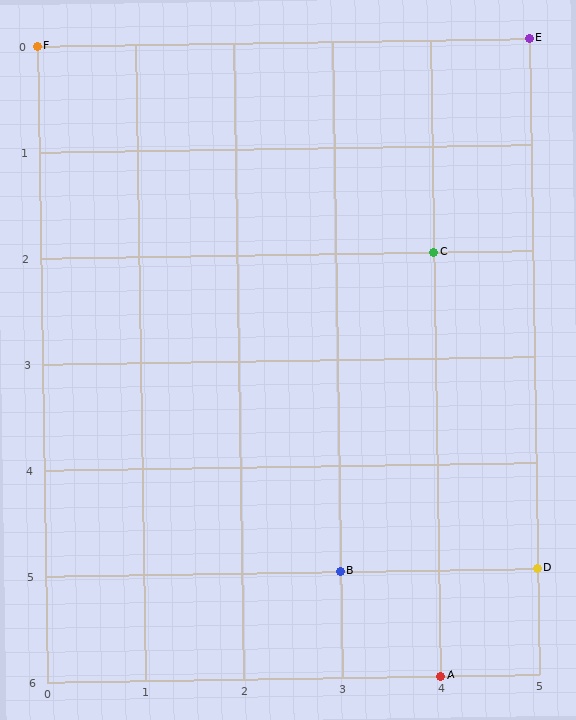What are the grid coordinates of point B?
Point B is at grid coordinates (3, 5).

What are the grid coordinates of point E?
Point E is at grid coordinates (5, 0).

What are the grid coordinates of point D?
Point D is at grid coordinates (5, 5).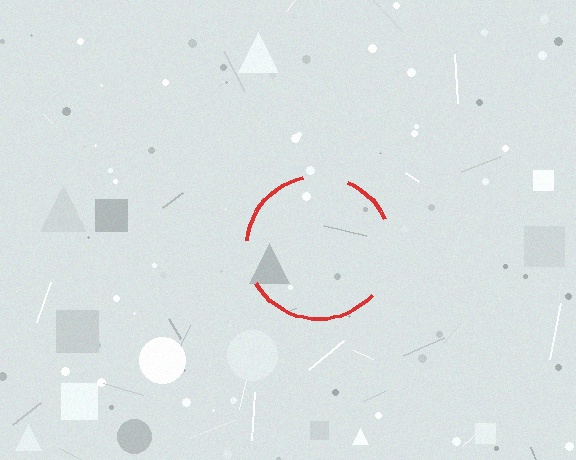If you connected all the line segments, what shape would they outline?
They would outline a circle.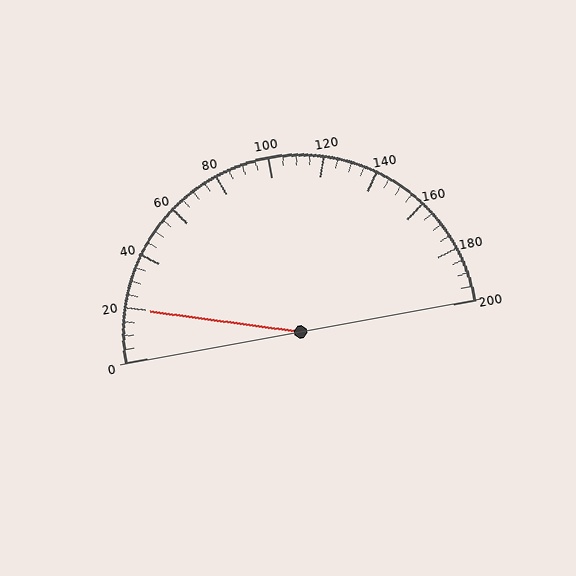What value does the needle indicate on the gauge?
The needle indicates approximately 20.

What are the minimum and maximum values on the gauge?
The gauge ranges from 0 to 200.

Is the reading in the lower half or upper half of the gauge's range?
The reading is in the lower half of the range (0 to 200).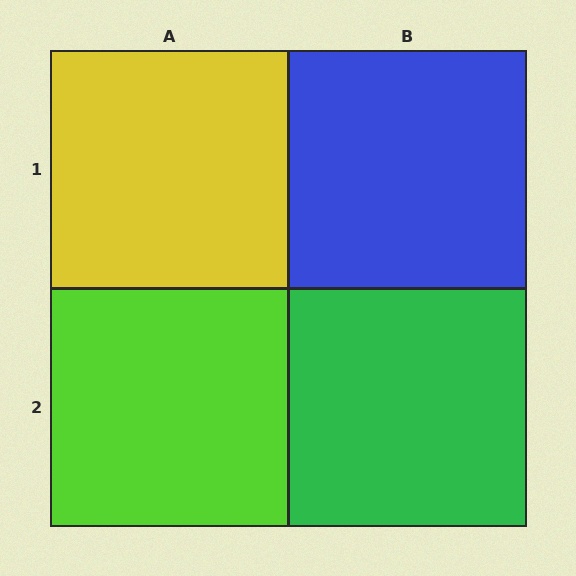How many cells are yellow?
1 cell is yellow.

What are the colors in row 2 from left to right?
Lime, green.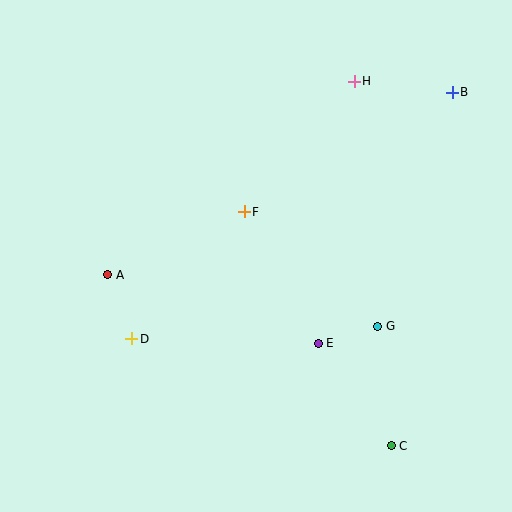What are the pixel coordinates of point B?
Point B is at (452, 92).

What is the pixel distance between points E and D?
The distance between E and D is 186 pixels.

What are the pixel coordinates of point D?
Point D is at (132, 339).